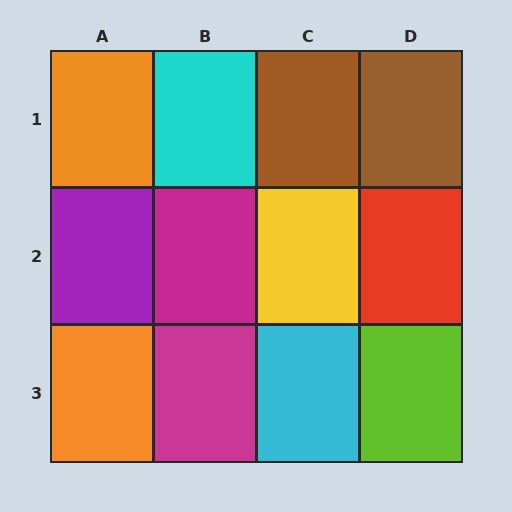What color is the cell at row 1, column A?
Orange.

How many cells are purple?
1 cell is purple.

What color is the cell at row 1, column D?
Brown.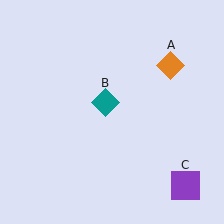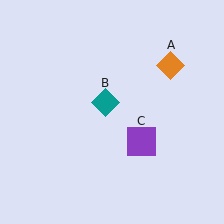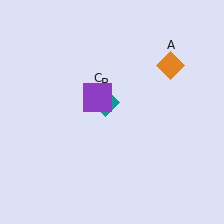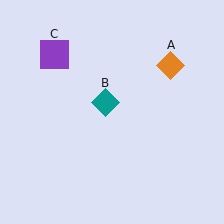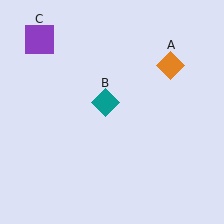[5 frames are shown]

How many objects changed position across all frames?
1 object changed position: purple square (object C).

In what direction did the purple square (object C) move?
The purple square (object C) moved up and to the left.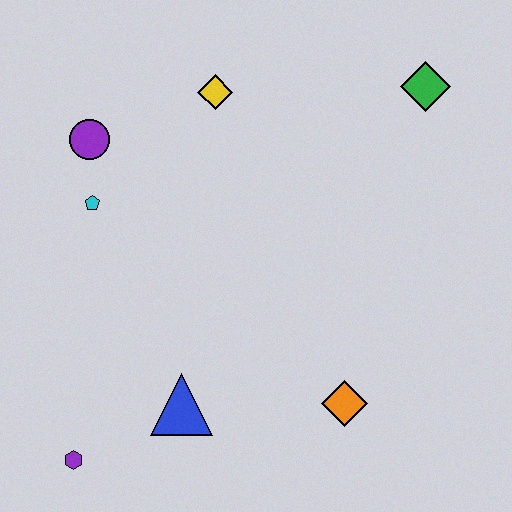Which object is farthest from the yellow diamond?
The purple hexagon is farthest from the yellow diamond.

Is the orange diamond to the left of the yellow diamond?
No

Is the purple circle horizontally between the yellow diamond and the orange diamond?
No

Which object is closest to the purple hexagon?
The blue triangle is closest to the purple hexagon.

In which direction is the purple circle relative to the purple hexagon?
The purple circle is above the purple hexagon.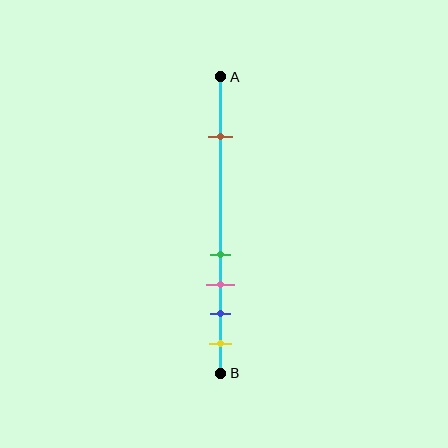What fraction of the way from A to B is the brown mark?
The brown mark is approximately 20% (0.2) of the way from A to B.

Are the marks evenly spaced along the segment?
No, the marks are not evenly spaced.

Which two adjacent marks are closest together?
The green and pink marks are the closest adjacent pair.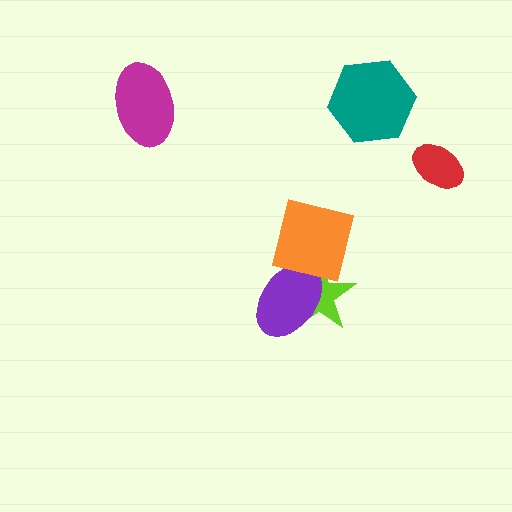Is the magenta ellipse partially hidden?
No, no other shape covers it.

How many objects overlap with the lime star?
2 objects overlap with the lime star.